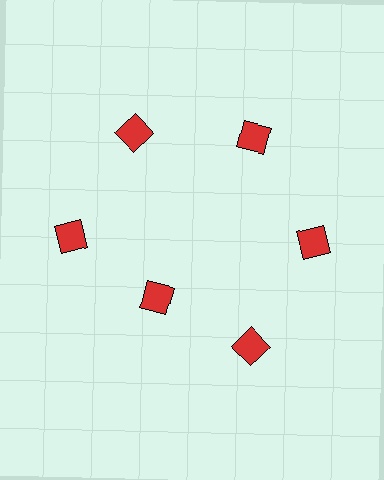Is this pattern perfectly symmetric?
No. The 6 red diamonds are arranged in a ring, but one element near the 7 o'clock position is pulled inward toward the center, breaking the 6-fold rotational symmetry.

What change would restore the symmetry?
The symmetry would be restored by moving it outward, back onto the ring so that all 6 diamonds sit at equal angles and equal distance from the center.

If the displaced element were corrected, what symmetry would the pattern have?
It would have 6-fold rotational symmetry — the pattern would map onto itself every 60 degrees.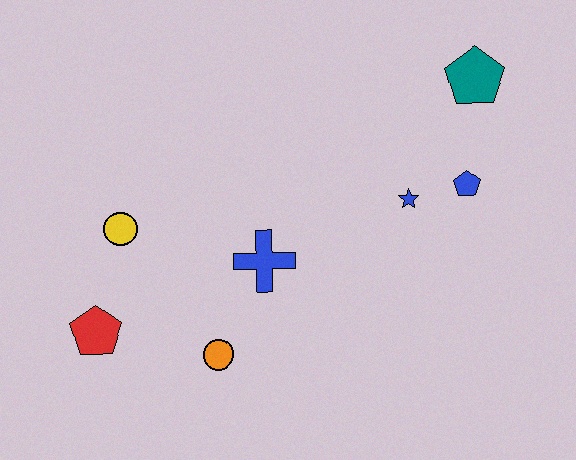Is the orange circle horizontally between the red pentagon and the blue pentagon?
Yes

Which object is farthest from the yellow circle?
The teal pentagon is farthest from the yellow circle.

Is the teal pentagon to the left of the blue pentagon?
No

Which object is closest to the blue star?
The blue pentagon is closest to the blue star.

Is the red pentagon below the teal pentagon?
Yes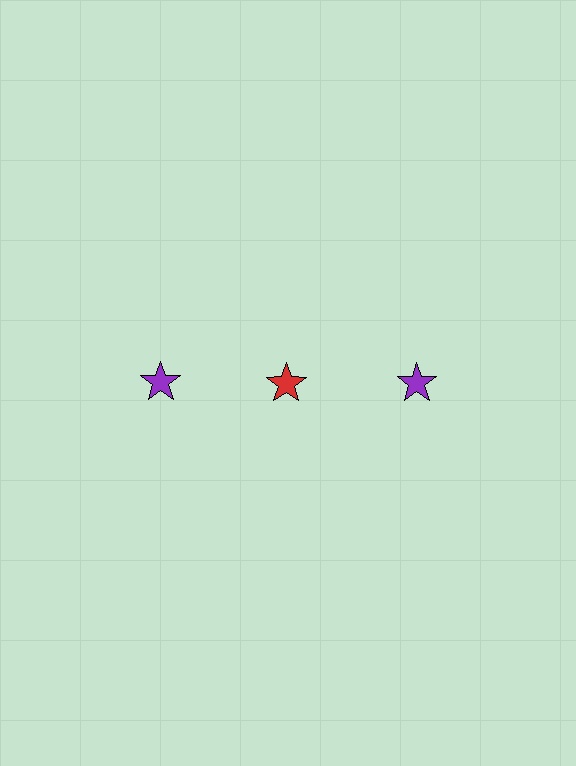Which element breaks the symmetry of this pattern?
The red star in the top row, second from left column breaks the symmetry. All other shapes are purple stars.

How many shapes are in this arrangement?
There are 3 shapes arranged in a grid pattern.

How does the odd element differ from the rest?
It has a different color: red instead of purple.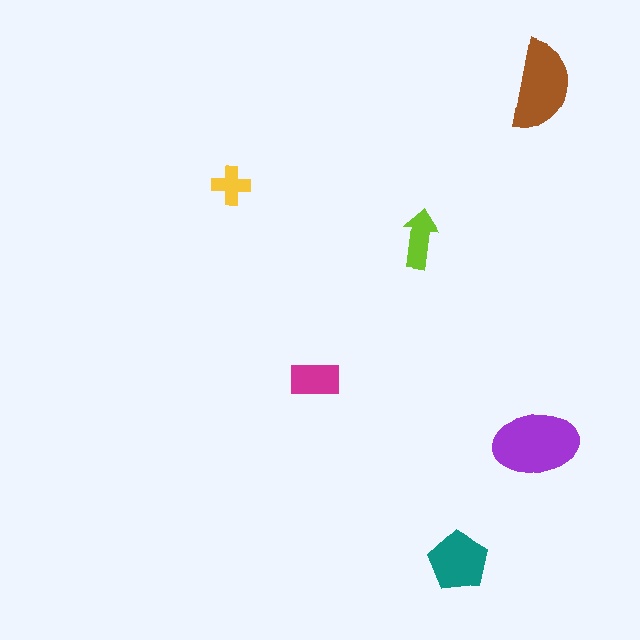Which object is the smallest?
The yellow cross.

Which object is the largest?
The purple ellipse.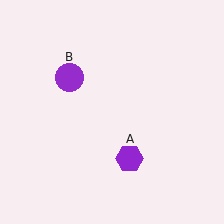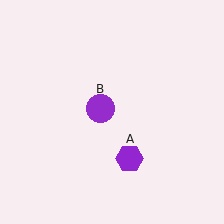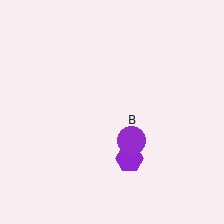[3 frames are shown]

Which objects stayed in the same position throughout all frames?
Purple hexagon (object A) remained stationary.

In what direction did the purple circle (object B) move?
The purple circle (object B) moved down and to the right.